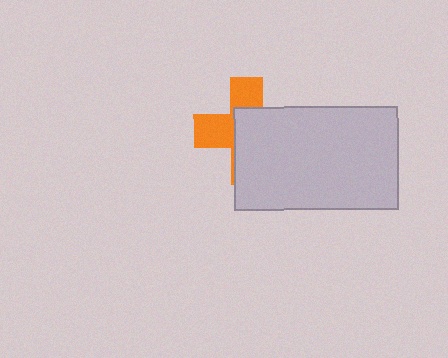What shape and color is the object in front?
The object in front is a light gray rectangle.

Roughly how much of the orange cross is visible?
A small part of it is visible (roughly 40%).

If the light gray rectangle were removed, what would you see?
You would see the complete orange cross.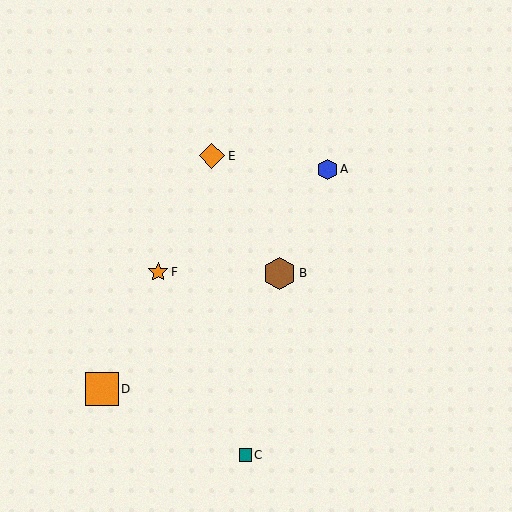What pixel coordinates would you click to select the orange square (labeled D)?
Click at (102, 390) to select the orange square D.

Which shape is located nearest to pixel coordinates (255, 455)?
The teal square (labeled C) at (245, 455) is nearest to that location.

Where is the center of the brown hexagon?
The center of the brown hexagon is at (280, 273).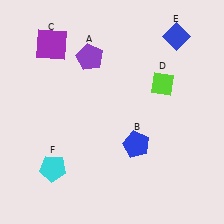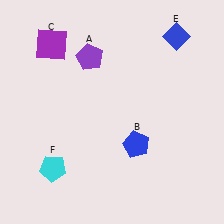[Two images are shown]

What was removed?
The lime diamond (D) was removed in Image 2.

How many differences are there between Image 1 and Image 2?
There is 1 difference between the two images.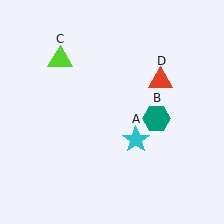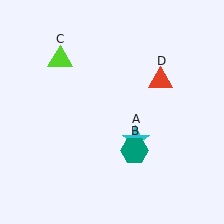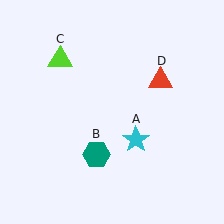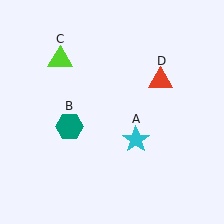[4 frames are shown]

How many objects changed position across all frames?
1 object changed position: teal hexagon (object B).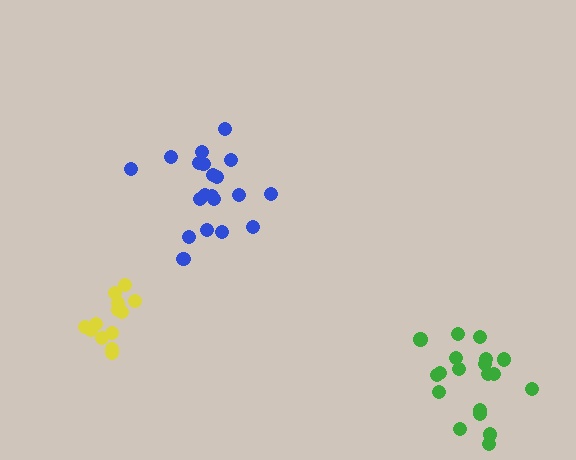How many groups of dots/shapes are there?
There are 3 groups.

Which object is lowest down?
The green cluster is bottommost.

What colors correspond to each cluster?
The clusters are colored: green, yellow, blue.